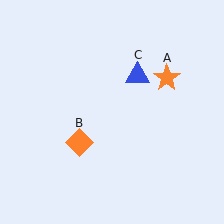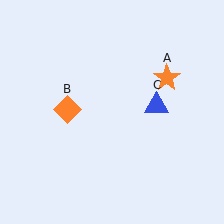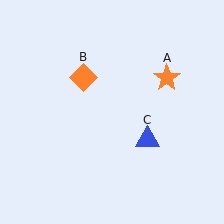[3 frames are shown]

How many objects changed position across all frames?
2 objects changed position: orange diamond (object B), blue triangle (object C).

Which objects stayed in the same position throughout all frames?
Orange star (object A) remained stationary.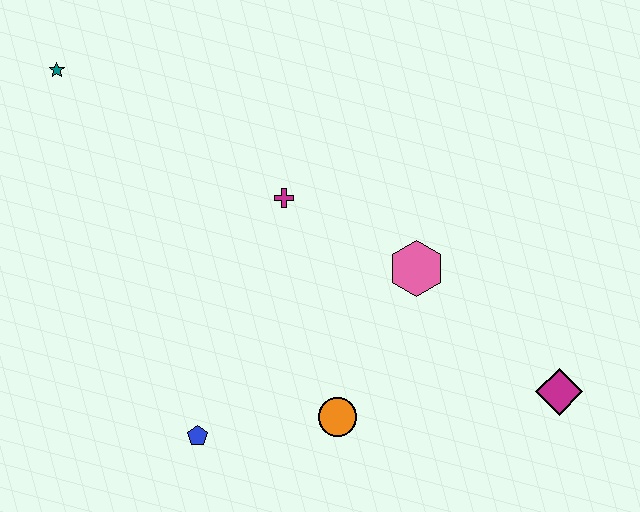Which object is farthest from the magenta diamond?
The teal star is farthest from the magenta diamond.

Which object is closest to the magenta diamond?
The pink hexagon is closest to the magenta diamond.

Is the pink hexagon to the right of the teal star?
Yes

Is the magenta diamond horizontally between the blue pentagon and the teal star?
No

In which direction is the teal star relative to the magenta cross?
The teal star is to the left of the magenta cross.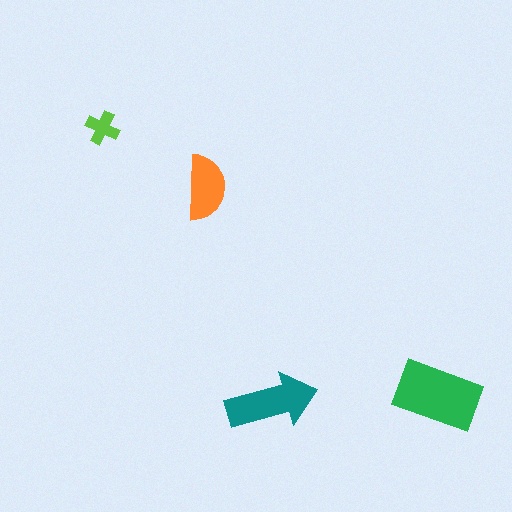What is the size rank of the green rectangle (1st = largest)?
1st.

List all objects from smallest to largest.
The lime cross, the orange semicircle, the teal arrow, the green rectangle.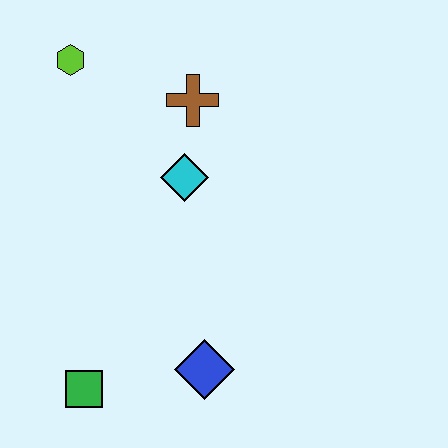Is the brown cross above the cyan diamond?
Yes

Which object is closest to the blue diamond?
The green square is closest to the blue diamond.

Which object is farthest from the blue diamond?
The lime hexagon is farthest from the blue diamond.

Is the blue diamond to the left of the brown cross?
No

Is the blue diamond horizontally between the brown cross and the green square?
No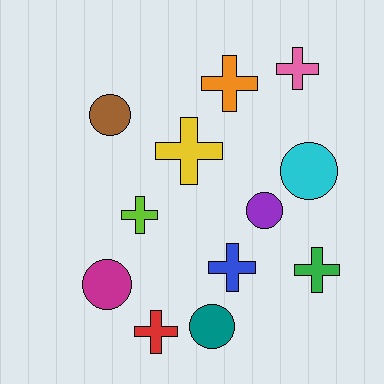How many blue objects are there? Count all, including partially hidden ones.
There is 1 blue object.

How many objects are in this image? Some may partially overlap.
There are 12 objects.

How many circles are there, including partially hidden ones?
There are 5 circles.